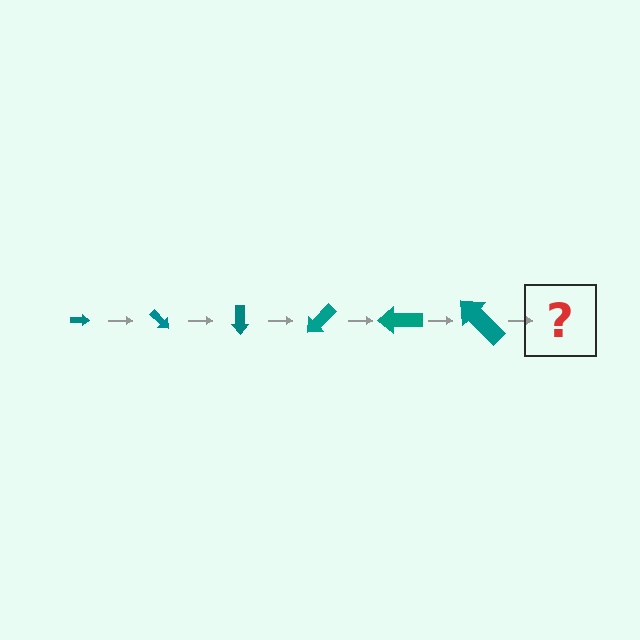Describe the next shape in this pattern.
It should be an arrow, larger than the previous one and rotated 270 degrees from the start.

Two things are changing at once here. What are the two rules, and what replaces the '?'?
The two rules are that the arrow grows larger each step and it rotates 45 degrees each step. The '?' should be an arrow, larger than the previous one and rotated 270 degrees from the start.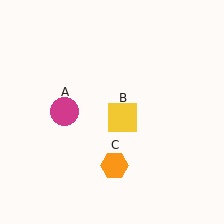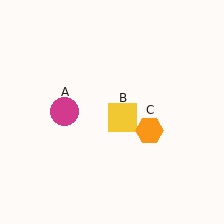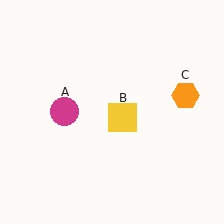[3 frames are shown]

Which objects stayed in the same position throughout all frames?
Magenta circle (object A) and yellow square (object B) remained stationary.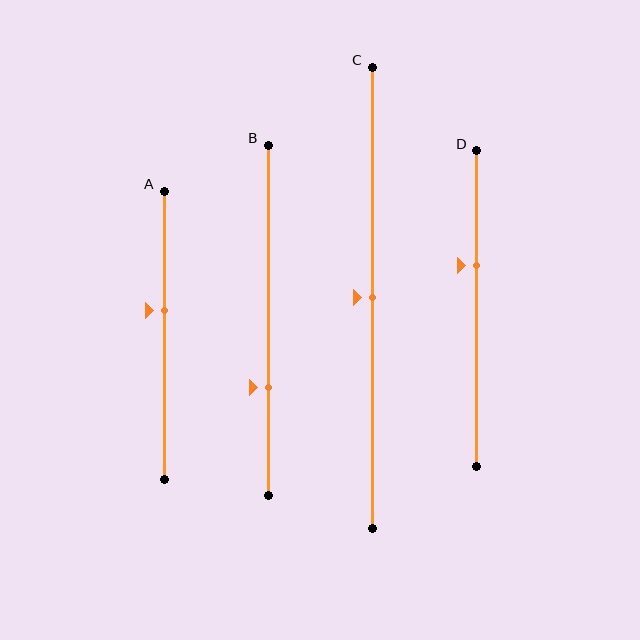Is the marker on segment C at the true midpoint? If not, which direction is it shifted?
Yes, the marker on segment C is at the true midpoint.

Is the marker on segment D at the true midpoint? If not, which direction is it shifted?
No, the marker on segment D is shifted upward by about 13% of the segment length.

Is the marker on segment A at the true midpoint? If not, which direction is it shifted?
No, the marker on segment A is shifted upward by about 9% of the segment length.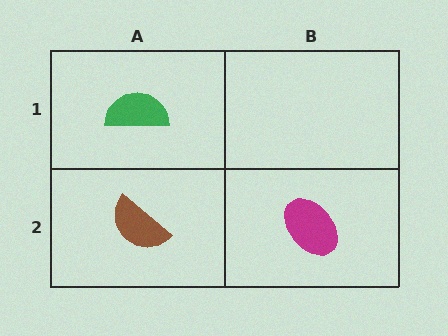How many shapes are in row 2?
2 shapes.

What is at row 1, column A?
A green semicircle.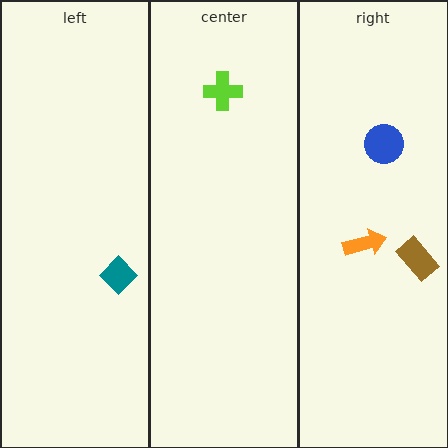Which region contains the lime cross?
The center region.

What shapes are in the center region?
The lime cross.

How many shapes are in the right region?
3.